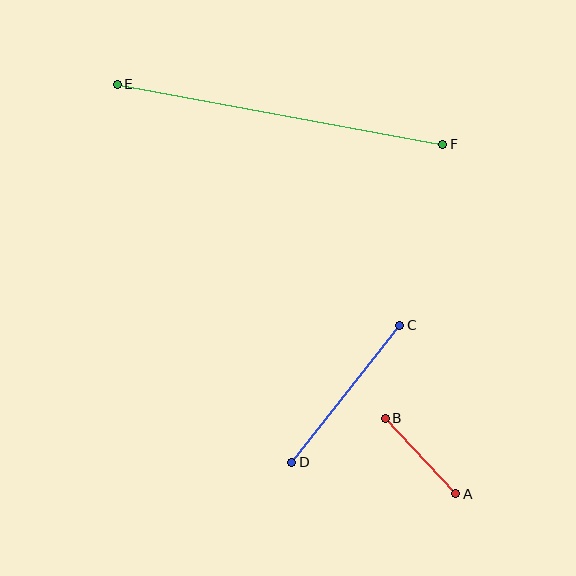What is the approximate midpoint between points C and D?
The midpoint is at approximately (346, 394) pixels.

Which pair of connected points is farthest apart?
Points E and F are farthest apart.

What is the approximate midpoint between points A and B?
The midpoint is at approximately (420, 456) pixels.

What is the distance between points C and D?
The distance is approximately 174 pixels.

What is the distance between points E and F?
The distance is approximately 331 pixels.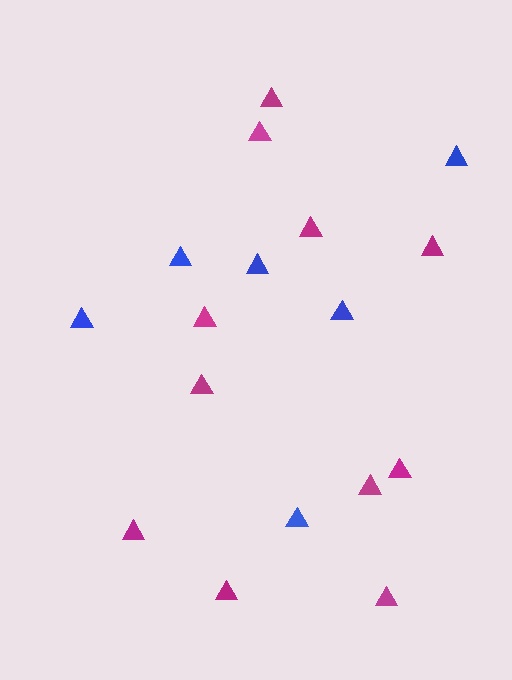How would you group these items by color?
There are 2 groups: one group of magenta triangles (11) and one group of blue triangles (6).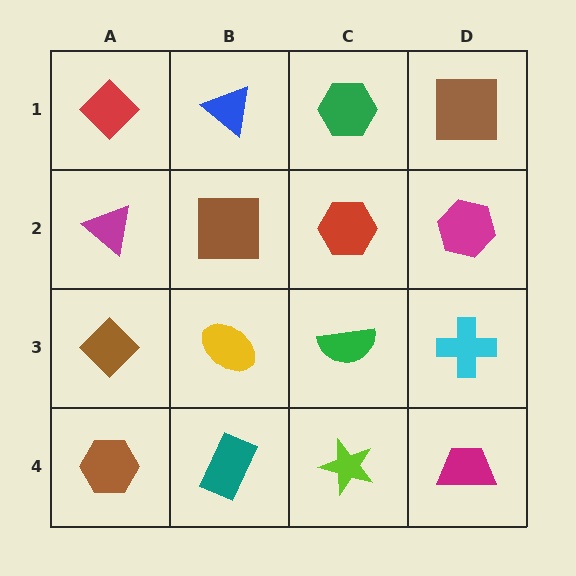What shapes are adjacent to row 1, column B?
A brown square (row 2, column B), a red diamond (row 1, column A), a green hexagon (row 1, column C).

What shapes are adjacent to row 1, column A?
A magenta triangle (row 2, column A), a blue triangle (row 1, column B).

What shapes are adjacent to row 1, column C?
A red hexagon (row 2, column C), a blue triangle (row 1, column B), a brown square (row 1, column D).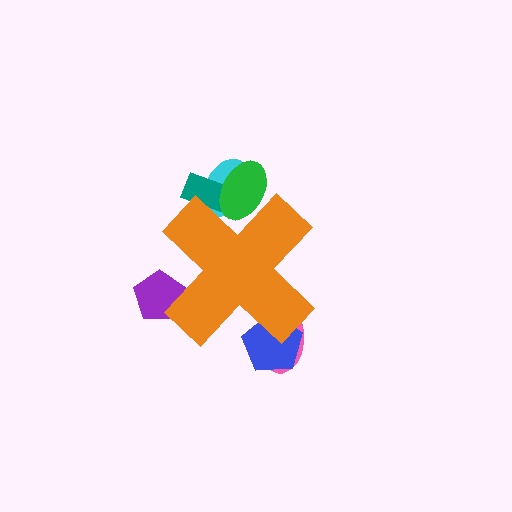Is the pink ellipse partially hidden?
Yes, the pink ellipse is partially hidden behind the orange cross.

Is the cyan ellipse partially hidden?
Yes, the cyan ellipse is partially hidden behind the orange cross.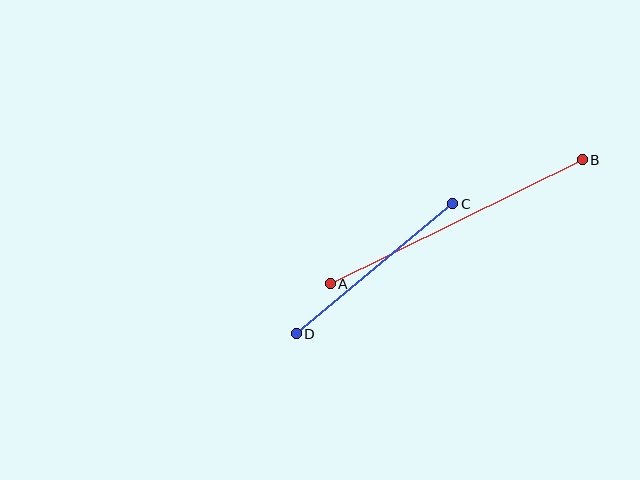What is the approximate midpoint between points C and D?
The midpoint is at approximately (375, 269) pixels.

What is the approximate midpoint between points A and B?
The midpoint is at approximately (456, 222) pixels.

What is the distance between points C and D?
The distance is approximately 203 pixels.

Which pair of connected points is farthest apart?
Points A and B are farthest apart.